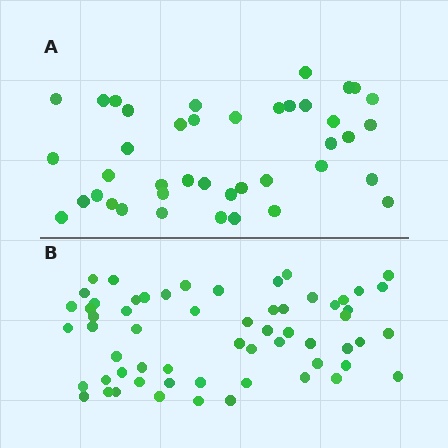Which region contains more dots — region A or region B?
Region B (the bottom region) has more dots.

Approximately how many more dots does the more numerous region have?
Region B has approximately 20 more dots than region A.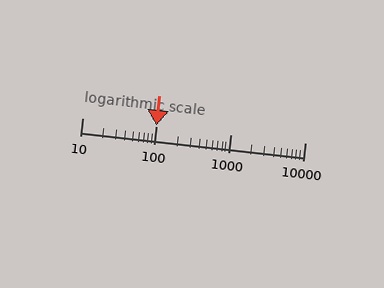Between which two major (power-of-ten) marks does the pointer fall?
The pointer is between 10 and 100.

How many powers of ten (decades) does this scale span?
The scale spans 3 decades, from 10 to 10000.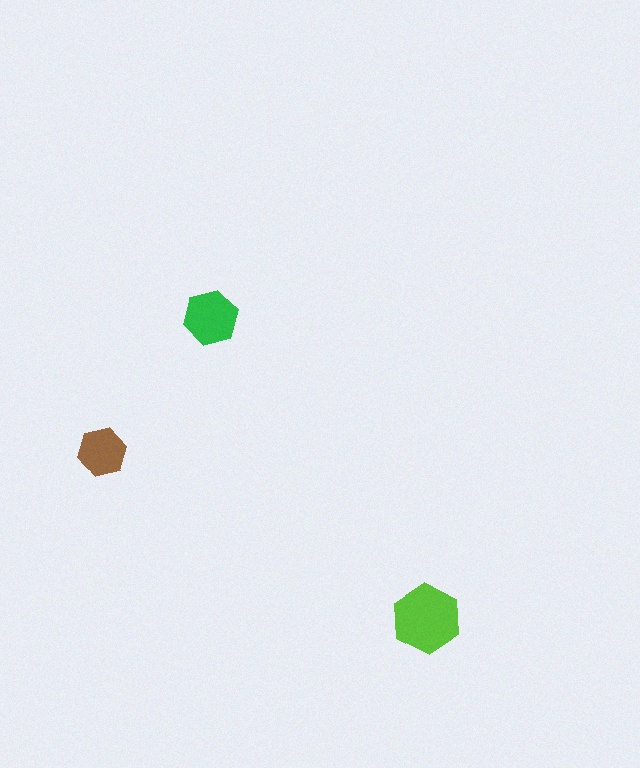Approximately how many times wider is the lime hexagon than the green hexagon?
About 1.5 times wider.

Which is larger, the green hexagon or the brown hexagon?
The green one.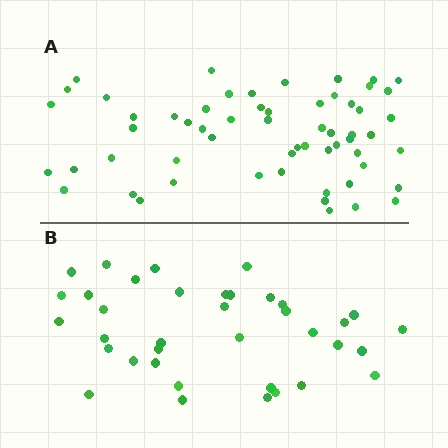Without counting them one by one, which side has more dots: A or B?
Region A (the top region) has more dots.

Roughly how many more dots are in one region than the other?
Region A has approximately 20 more dots than region B.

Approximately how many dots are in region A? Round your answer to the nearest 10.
About 60 dots. (The exact count is 59, which rounds to 60.)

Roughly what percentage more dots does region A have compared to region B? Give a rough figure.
About 60% more.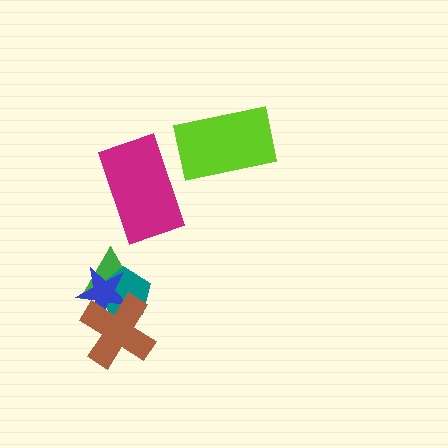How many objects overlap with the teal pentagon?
3 objects overlap with the teal pentagon.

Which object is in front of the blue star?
The brown cross is in front of the blue star.